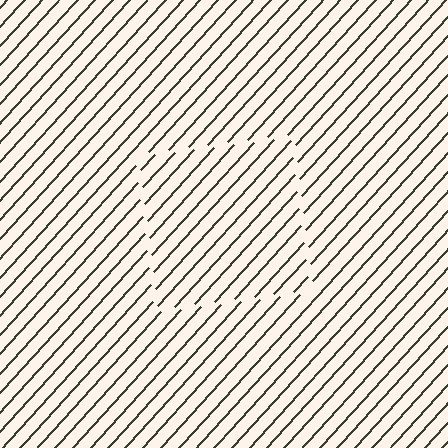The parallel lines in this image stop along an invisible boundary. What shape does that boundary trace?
An illusory square. The interior of the shape contains the same grating, shifted by half a period — the contour is defined by the phase discontinuity where line-ends from the inner and outer gratings abut.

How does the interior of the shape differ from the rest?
The interior of the shape contains the same grating, shifted by half a period — the contour is defined by the phase discontinuity where line-ends from the inner and outer gratings abut.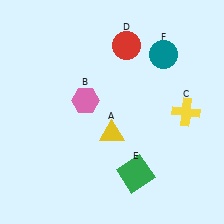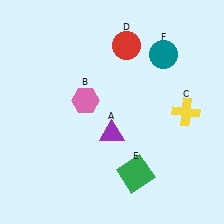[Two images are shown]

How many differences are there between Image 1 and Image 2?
There is 1 difference between the two images.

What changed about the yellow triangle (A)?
In Image 1, A is yellow. In Image 2, it changed to purple.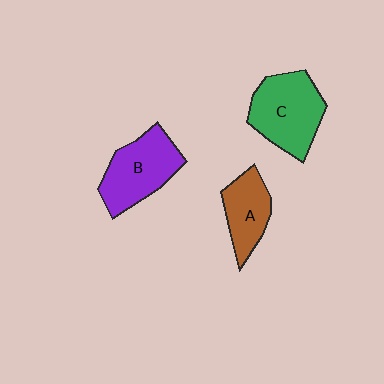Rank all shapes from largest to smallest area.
From largest to smallest: C (green), B (purple), A (brown).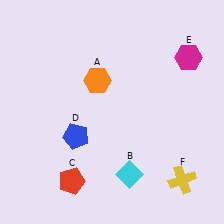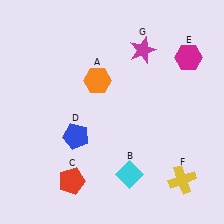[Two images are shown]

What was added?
A magenta star (G) was added in Image 2.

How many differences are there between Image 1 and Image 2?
There is 1 difference between the two images.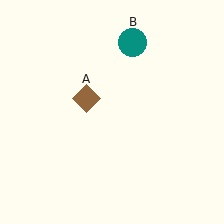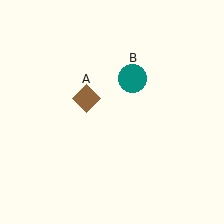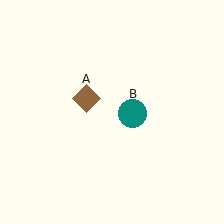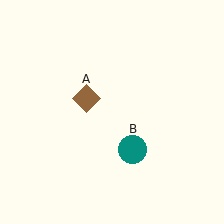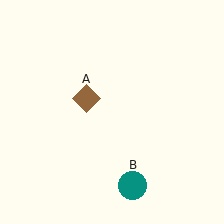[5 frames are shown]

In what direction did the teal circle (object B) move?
The teal circle (object B) moved down.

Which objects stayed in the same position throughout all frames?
Brown diamond (object A) remained stationary.